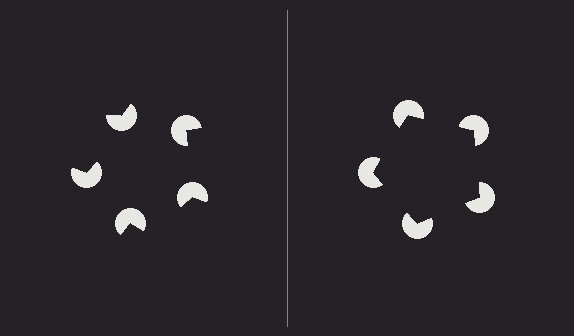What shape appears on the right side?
An illusory pentagon.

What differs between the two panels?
The pac-man discs are positioned identically on both sides; only the wedge orientations differ. On the right they align to a pentagon; on the left they are misaligned.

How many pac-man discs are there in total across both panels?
10 — 5 on each side.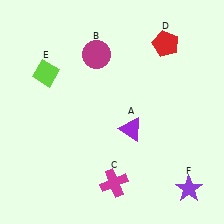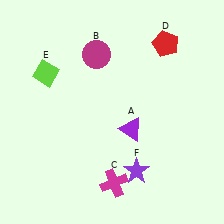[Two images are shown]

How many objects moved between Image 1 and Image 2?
1 object moved between the two images.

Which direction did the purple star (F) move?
The purple star (F) moved left.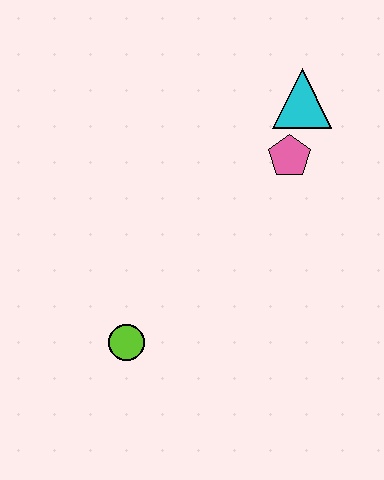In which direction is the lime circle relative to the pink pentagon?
The lime circle is below the pink pentagon.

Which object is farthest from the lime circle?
The cyan triangle is farthest from the lime circle.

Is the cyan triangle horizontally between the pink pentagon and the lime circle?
No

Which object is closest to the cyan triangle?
The pink pentagon is closest to the cyan triangle.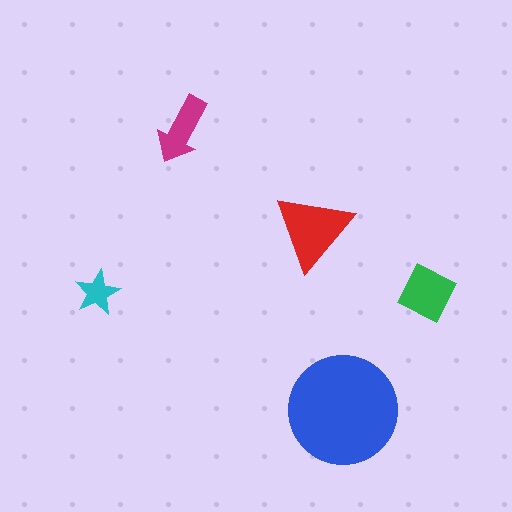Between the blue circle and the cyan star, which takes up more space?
The blue circle.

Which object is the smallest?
The cyan star.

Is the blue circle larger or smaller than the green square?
Larger.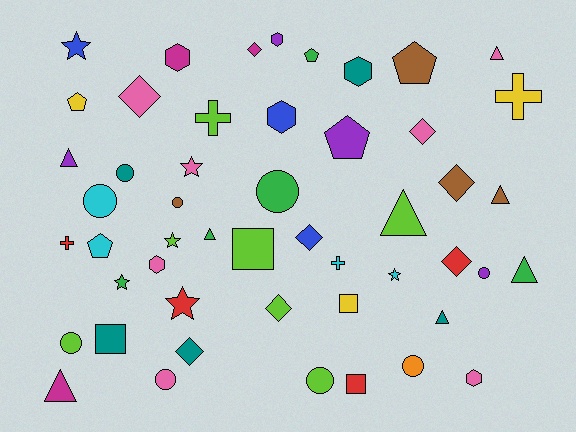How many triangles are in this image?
There are 8 triangles.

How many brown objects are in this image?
There are 4 brown objects.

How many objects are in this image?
There are 50 objects.